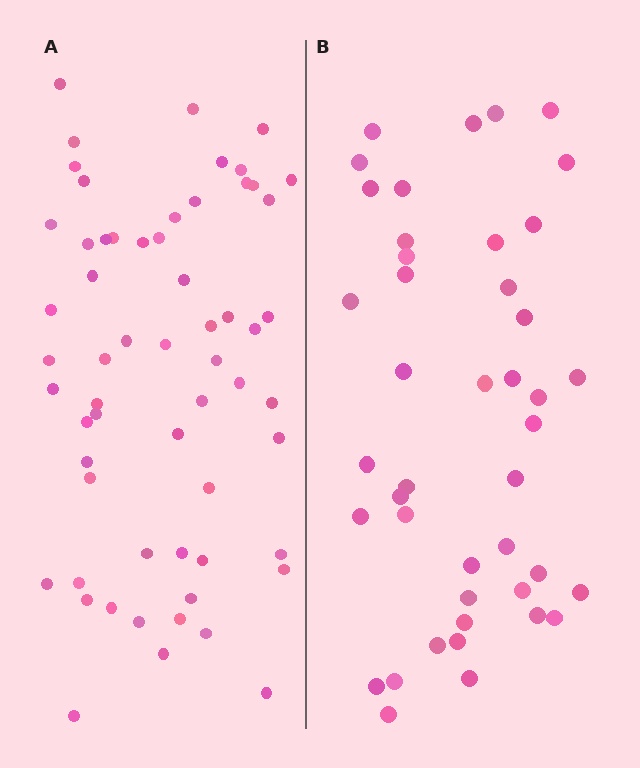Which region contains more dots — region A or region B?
Region A (the left region) has more dots.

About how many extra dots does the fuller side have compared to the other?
Region A has approximately 15 more dots than region B.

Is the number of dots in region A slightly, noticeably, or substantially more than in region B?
Region A has noticeably more, but not dramatically so. The ratio is roughly 1.4 to 1.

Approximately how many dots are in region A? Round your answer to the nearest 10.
About 60 dots.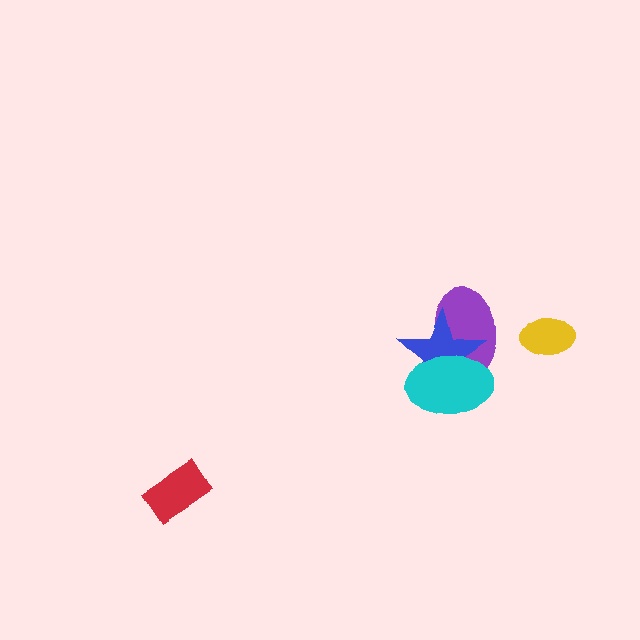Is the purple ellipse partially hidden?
Yes, it is partially covered by another shape.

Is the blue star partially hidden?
Yes, it is partially covered by another shape.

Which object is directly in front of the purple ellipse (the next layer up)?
The blue star is directly in front of the purple ellipse.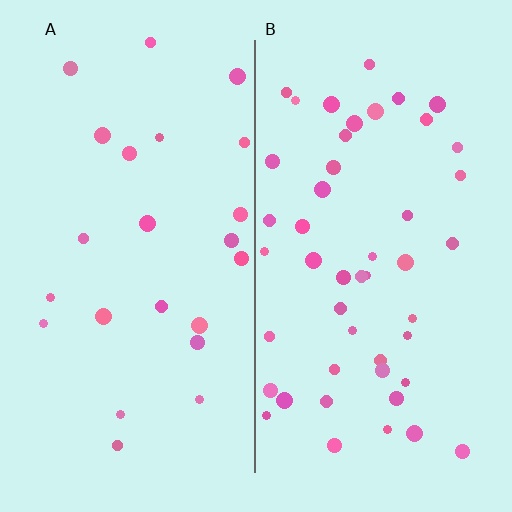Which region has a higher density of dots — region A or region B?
B (the right).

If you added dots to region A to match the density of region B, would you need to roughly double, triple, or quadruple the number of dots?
Approximately double.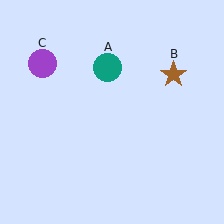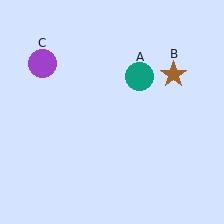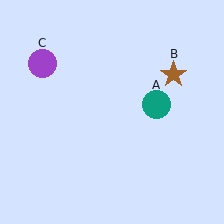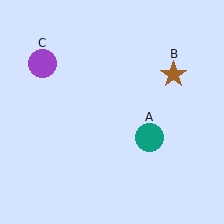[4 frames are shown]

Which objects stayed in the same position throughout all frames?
Brown star (object B) and purple circle (object C) remained stationary.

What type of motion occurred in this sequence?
The teal circle (object A) rotated clockwise around the center of the scene.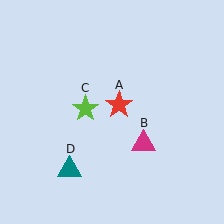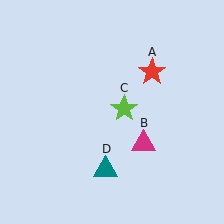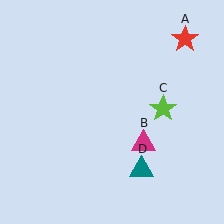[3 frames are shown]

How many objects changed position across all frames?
3 objects changed position: red star (object A), lime star (object C), teal triangle (object D).